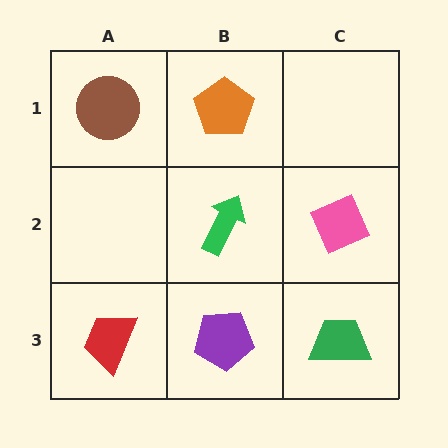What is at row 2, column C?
A pink diamond.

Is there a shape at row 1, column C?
No, that cell is empty.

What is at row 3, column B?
A purple pentagon.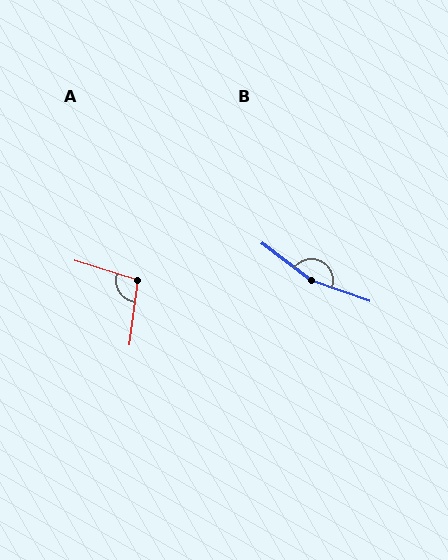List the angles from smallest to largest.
A (100°), B (162°).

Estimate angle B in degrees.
Approximately 162 degrees.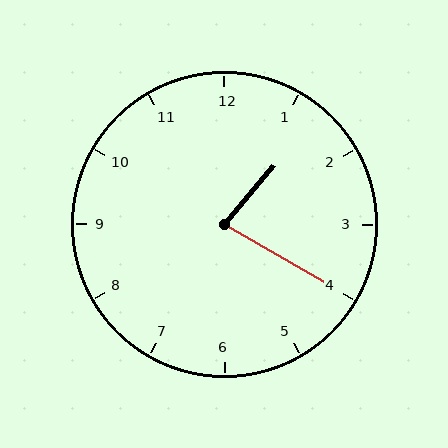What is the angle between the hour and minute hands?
Approximately 80 degrees.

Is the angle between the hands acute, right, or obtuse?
It is acute.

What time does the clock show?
1:20.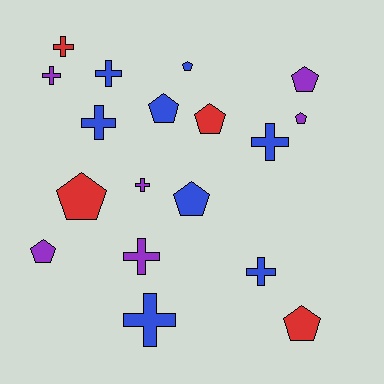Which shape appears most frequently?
Pentagon, with 9 objects.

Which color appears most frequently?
Blue, with 8 objects.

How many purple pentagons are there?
There are 3 purple pentagons.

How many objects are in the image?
There are 18 objects.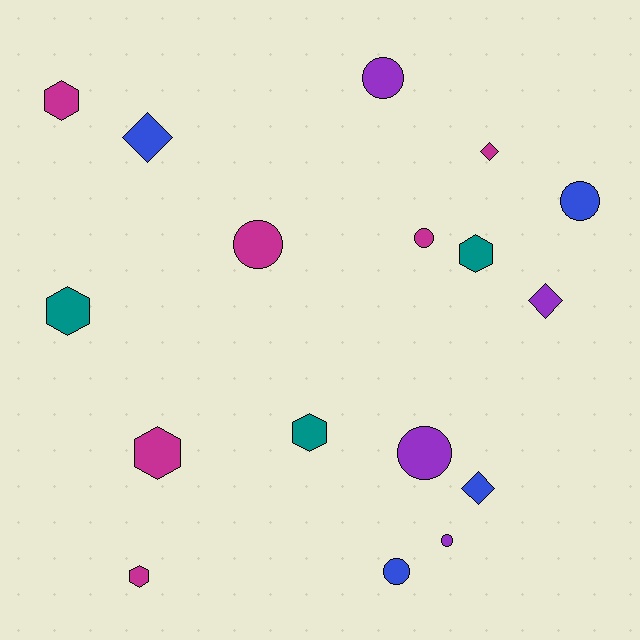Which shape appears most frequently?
Circle, with 7 objects.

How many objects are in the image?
There are 17 objects.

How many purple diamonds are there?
There is 1 purple diamond.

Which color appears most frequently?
Magenta, with 6 objects.